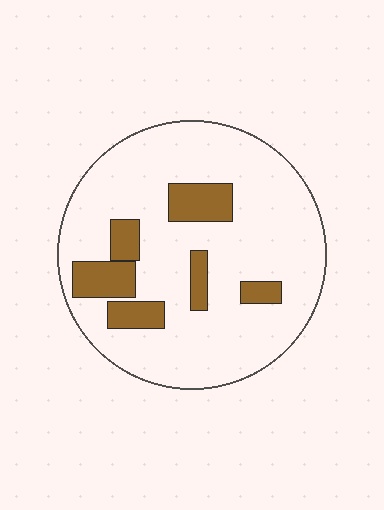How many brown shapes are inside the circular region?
6.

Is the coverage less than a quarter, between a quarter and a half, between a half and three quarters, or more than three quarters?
Less than a quarter.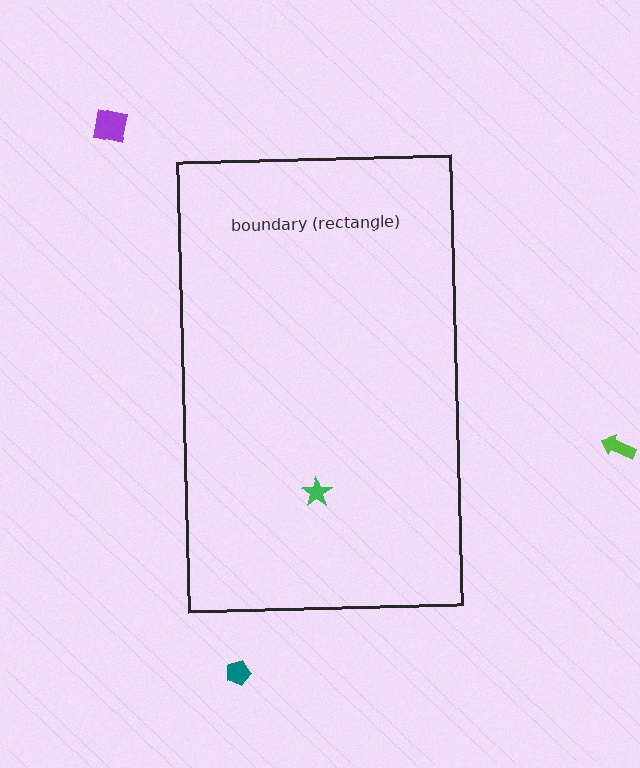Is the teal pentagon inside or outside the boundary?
Outside.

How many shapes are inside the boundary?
1 inside, 3 outside.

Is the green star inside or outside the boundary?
Inside.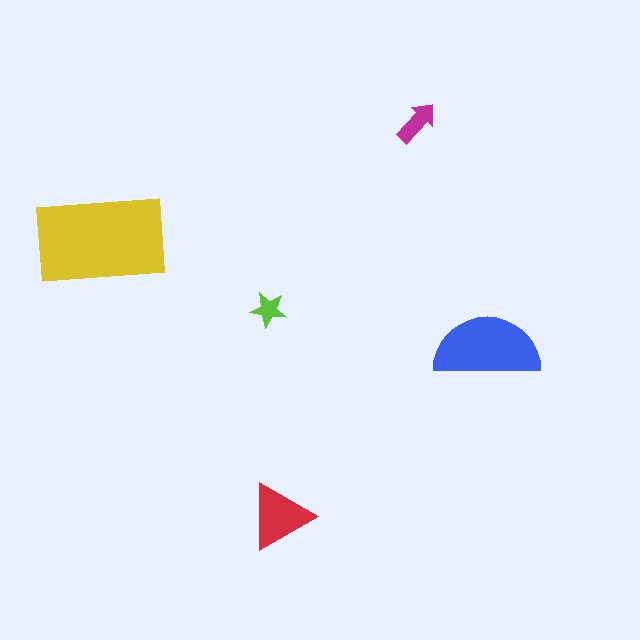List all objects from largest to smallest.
The yellow rectangle, the blue semicircle, the red triangle, the magenta arrow, the lime star.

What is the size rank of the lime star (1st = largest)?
5th.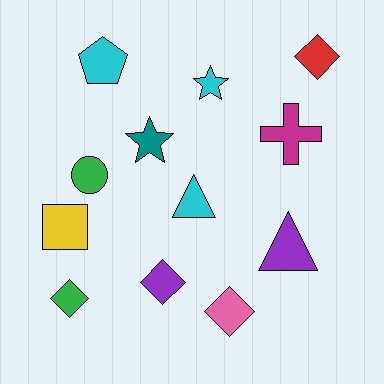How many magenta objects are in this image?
There is 1 magenta object.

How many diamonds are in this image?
There are 4 diamonds.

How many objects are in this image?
There are 12 objects.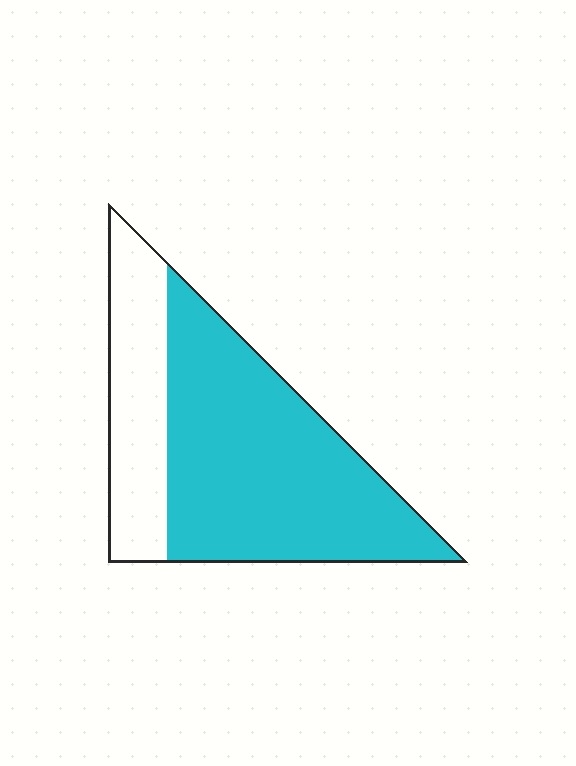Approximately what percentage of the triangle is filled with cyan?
Approximately 70%.